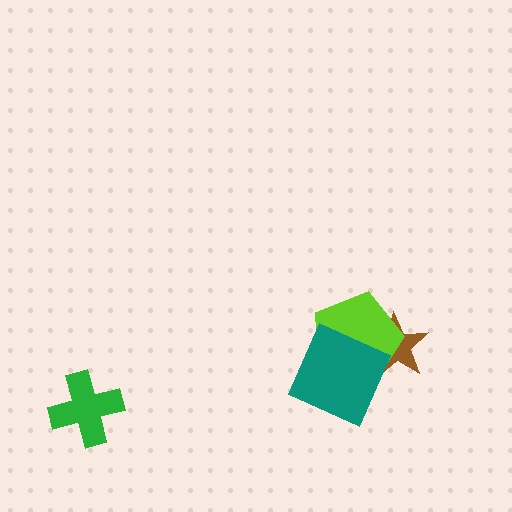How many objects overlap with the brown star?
2 objects overlap with the brown star.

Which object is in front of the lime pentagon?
The teal square is in front of the lime pentagon.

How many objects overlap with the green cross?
0 objects overlap with the green cross.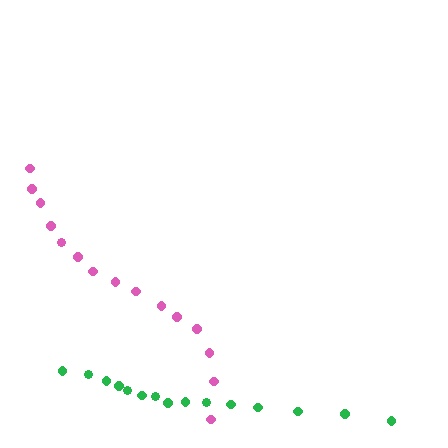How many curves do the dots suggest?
There are 2 distinct paths.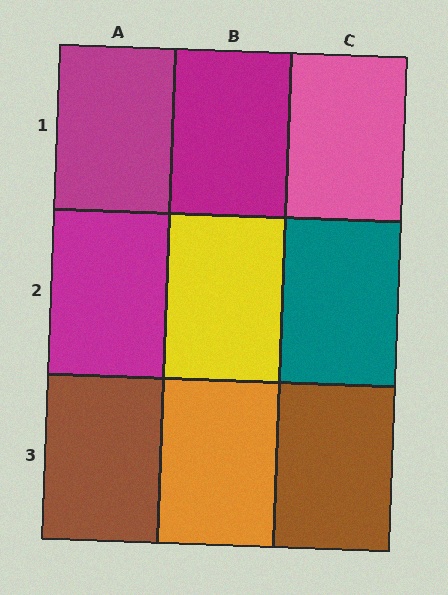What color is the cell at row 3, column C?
Brown.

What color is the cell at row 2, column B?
Yellow.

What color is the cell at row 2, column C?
Teal.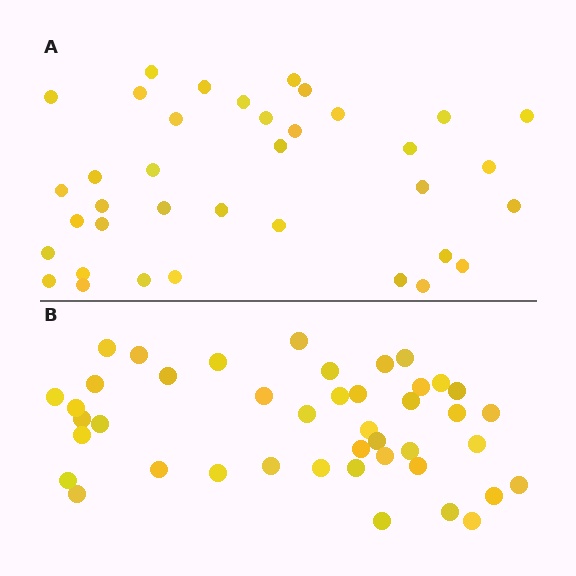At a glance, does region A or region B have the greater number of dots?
Region B (the bottom region) has more dots.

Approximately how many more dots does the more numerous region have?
Region B has about 6 more dots than region A.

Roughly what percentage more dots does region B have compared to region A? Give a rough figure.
About 15% more.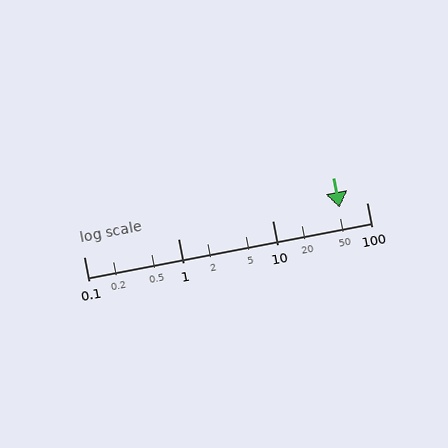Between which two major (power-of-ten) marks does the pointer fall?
The pointer is between 10 and 100.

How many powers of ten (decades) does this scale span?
The scale spans 3 decades, from 0.1 to 100.